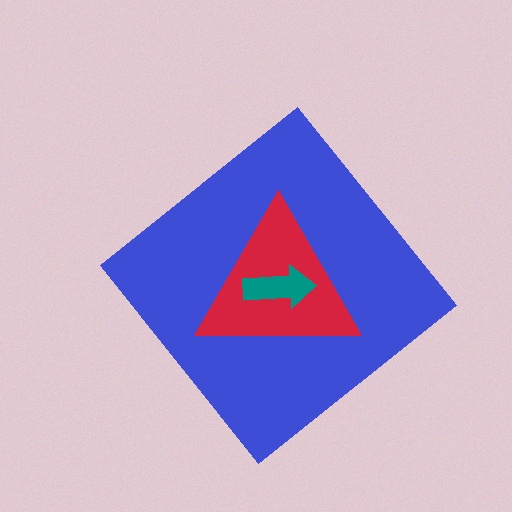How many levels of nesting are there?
3.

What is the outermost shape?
The blue diamond.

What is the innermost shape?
The teal arrow.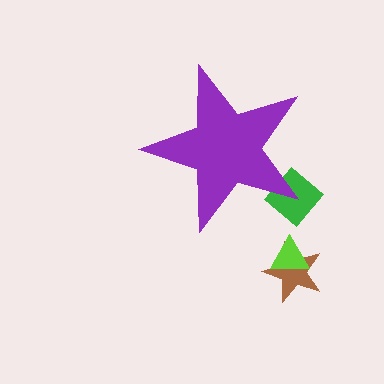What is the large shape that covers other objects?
A purple star.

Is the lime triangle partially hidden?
No, the lime triangle is fully visible.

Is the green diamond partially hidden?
Yes, the green diamond is partially hidden behind the purple star.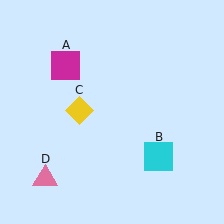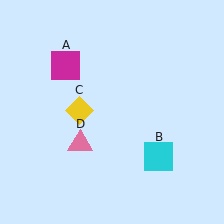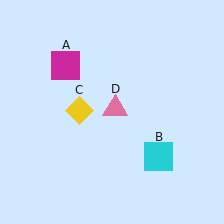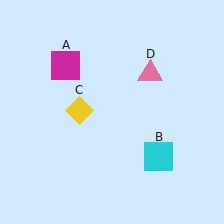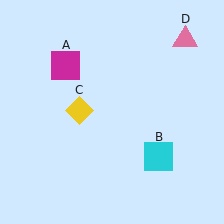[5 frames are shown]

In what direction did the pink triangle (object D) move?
The pink triangle (object D) moved up and to the right.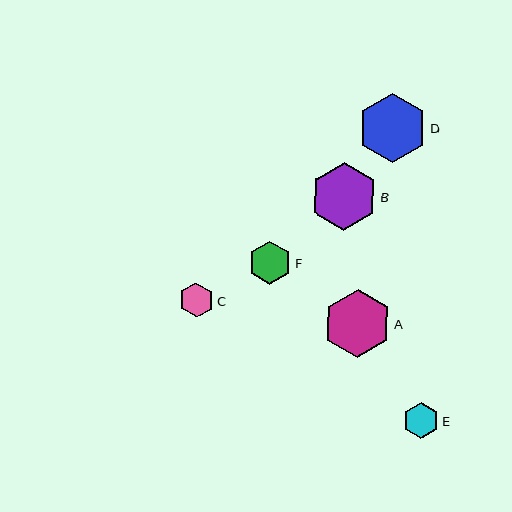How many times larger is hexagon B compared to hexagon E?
Hexagon B is approximately 1.9 times the size of hexagon E.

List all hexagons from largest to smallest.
From largest to smallest: D, A, B, F, E, C.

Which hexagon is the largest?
Hexagon D is the largest with a size of approximately 69 pixels.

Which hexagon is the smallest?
Hexagon C is the smallest with a size of approximately 35 pixels.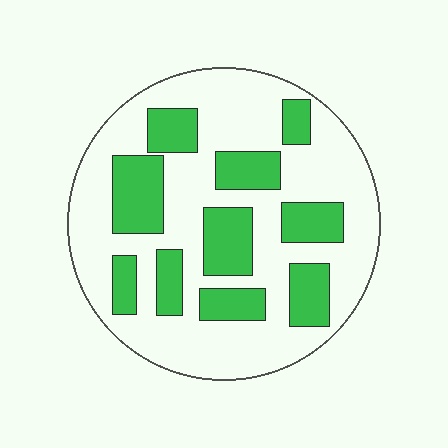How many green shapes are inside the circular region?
10.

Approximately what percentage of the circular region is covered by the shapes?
Approximately 30%.